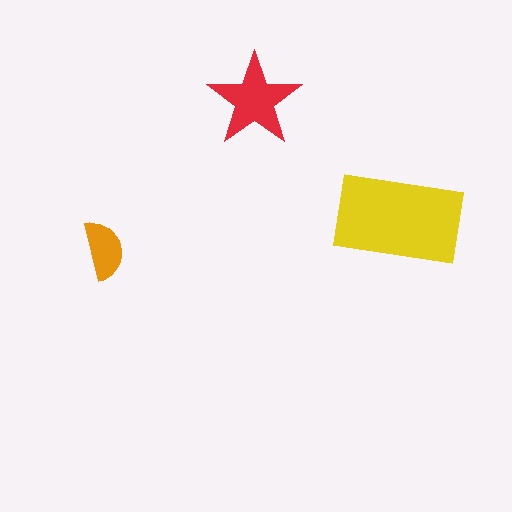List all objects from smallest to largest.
The orange semicircle, the red star, the yellow rectangle.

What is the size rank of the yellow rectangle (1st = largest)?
1st.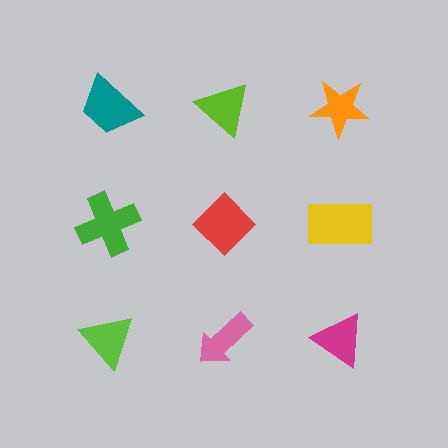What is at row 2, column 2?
A red diamond.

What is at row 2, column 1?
A green cross.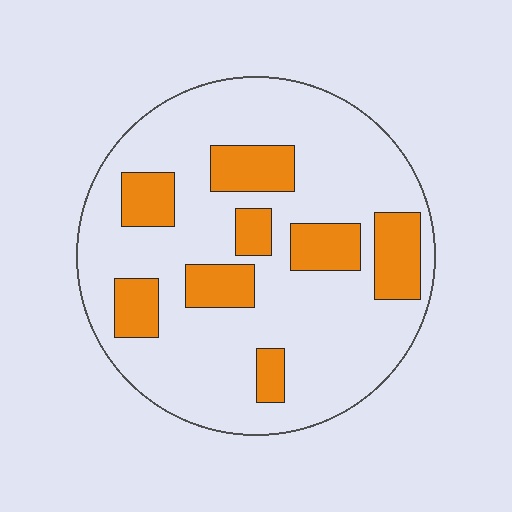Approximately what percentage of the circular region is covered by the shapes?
Approximately 25%.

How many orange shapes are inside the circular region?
8.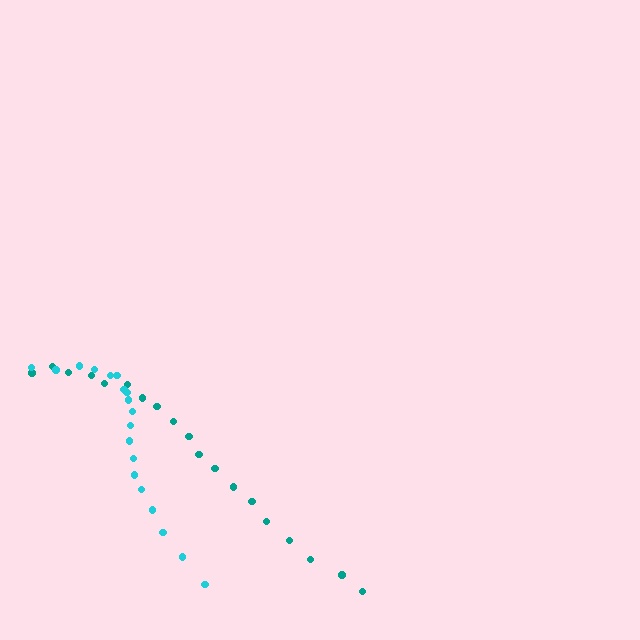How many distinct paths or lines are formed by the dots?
There are 2 distinct paths.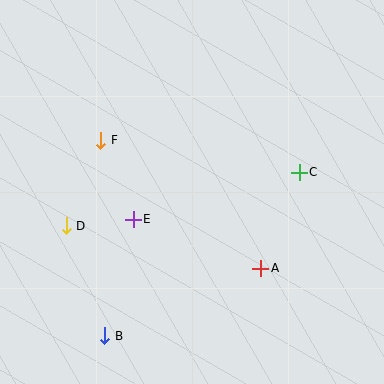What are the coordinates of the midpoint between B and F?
The midpoint between B and F is at (103, 238).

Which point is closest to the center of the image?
Point E at (133, 219) is closest to the center.